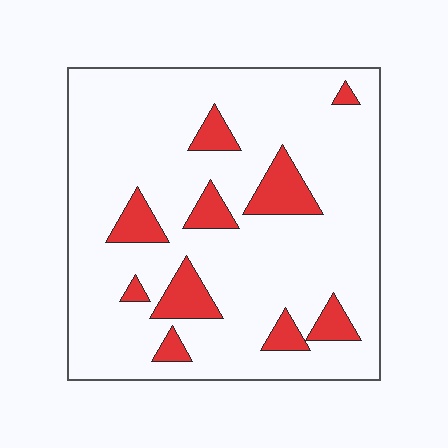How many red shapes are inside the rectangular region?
10.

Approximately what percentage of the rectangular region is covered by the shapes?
Approximately 15%.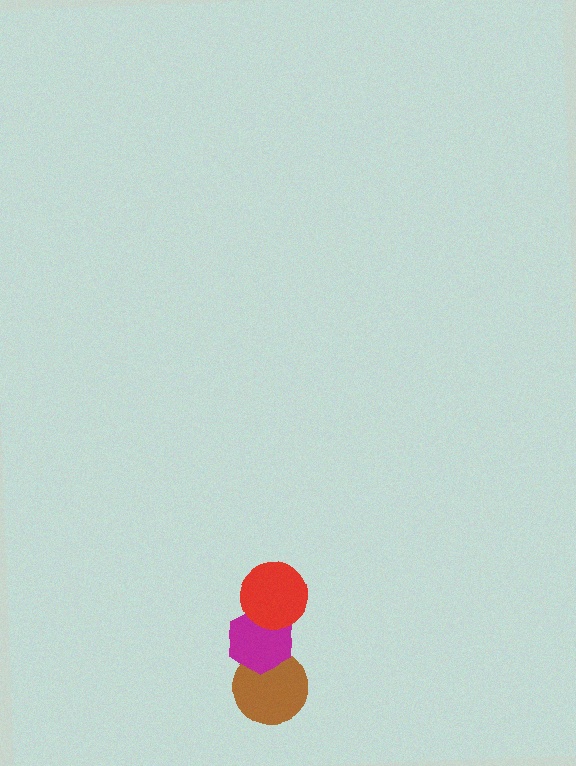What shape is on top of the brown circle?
The magenta hexagon is on top of the brown circle.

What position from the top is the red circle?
The red circle is 1st from the top.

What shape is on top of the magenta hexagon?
The red circle is on top of the magenta hexagon.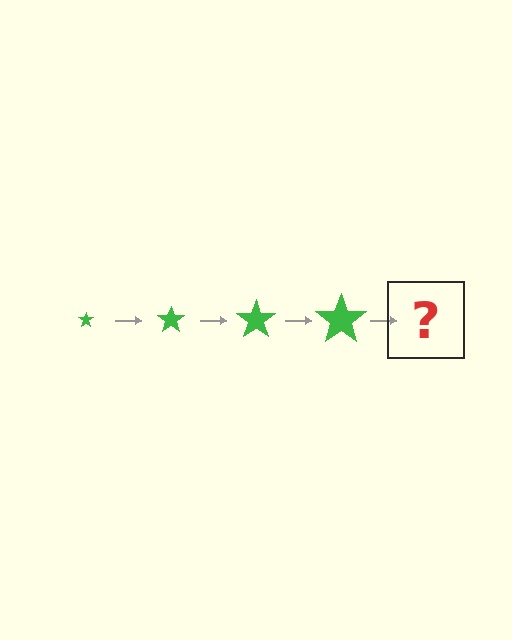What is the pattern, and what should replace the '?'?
The pattern is that the star gets progressively larger each step. The '?' should be a green star, larger than the previous one.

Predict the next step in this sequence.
The next step is a green star, larger than the previous one.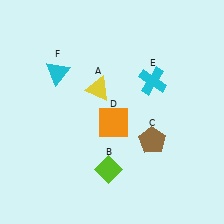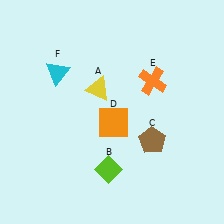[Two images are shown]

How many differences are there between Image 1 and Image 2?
There is 1 difference between the two images.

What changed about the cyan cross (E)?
In Image 1, E is cyan. In Image 2, it changed to orange.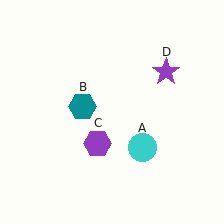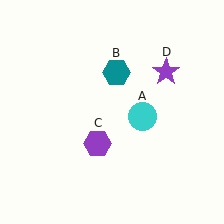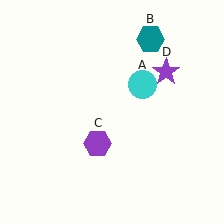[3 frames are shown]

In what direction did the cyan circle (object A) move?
The cyan circle (object A) moved up.